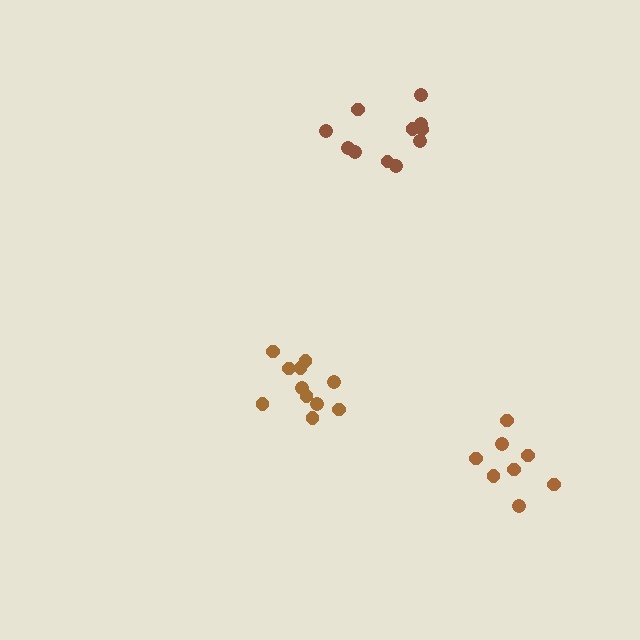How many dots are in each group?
Group 1: 11 dots, Group 2: 11 dots, Group 3: 8 dots (30 total).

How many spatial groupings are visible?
There are 3 spatial groupings.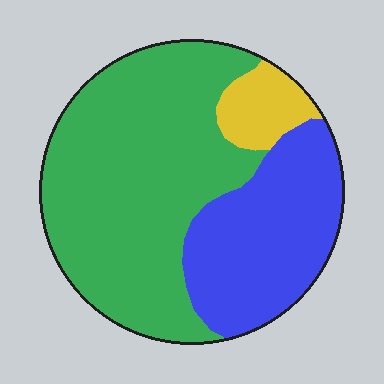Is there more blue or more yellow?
Blue.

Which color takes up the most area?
Green, at roughly 60%.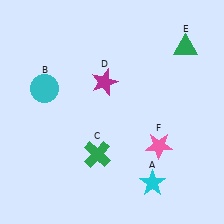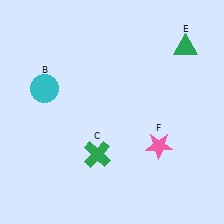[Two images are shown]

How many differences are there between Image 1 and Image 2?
There are 2 differences between the two images.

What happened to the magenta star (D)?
The magenta star (D) was removed in Image 2. It was in the top-left area of Image 1.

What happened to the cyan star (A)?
The cyan star (A) was removed in Image 2. It was in the bottom-right area of Image 1.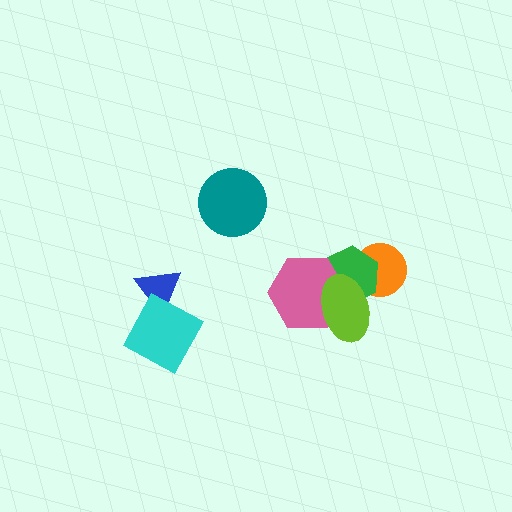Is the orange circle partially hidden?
Yes, it is partially covered by another shape.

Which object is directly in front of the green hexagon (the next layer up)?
The pink hexagon is directly in front of the green hexagon.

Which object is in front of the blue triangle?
The cyan diamond is in front of the blue triangle.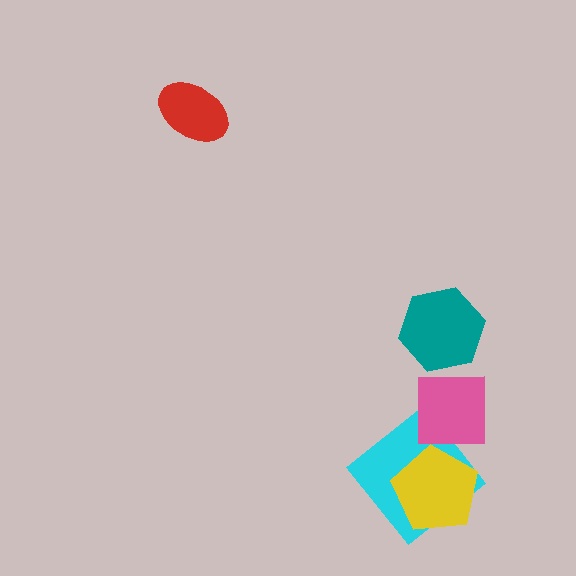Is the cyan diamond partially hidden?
Yes, it is partially covered by another shape.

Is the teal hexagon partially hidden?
No, no other shape covers it.